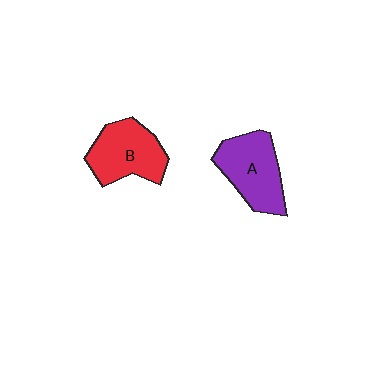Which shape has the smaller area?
Shape B (red).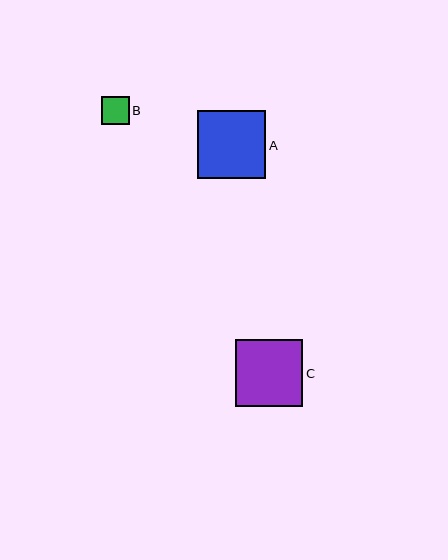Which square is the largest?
Square A is the largest with a size of approximately 68 pixels.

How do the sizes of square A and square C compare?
Square A and square C are approximately the same size.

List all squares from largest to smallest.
From largest to smallest: A, C, B.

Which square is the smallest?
Square B is the smallest with a size of approximately 28 pixels.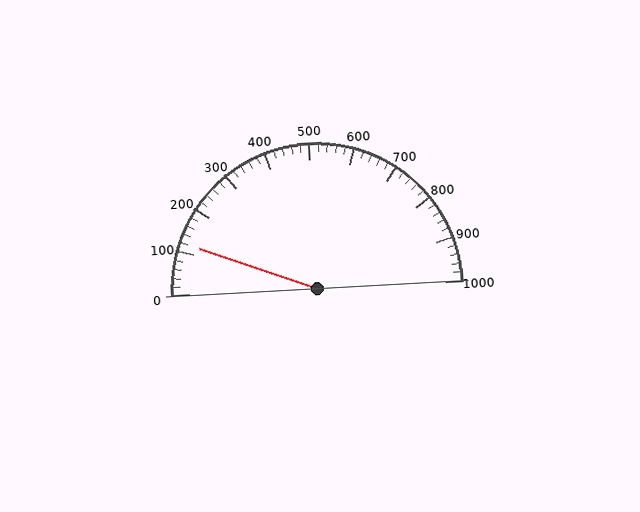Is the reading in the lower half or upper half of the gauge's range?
The reading is in the lower half of the range (0 to 1000).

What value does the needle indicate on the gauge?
The needle indicates approximately 120.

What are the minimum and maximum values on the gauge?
The gauge ranges from 0 to 1000.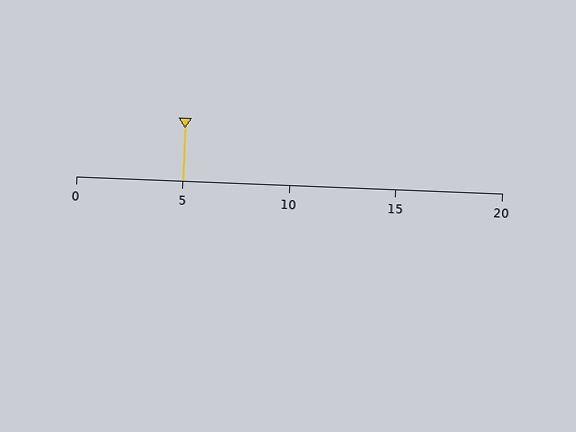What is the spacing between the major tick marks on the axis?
The major ticks are spaced 5 apart.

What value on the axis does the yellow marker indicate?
The marker indicates approximately 5.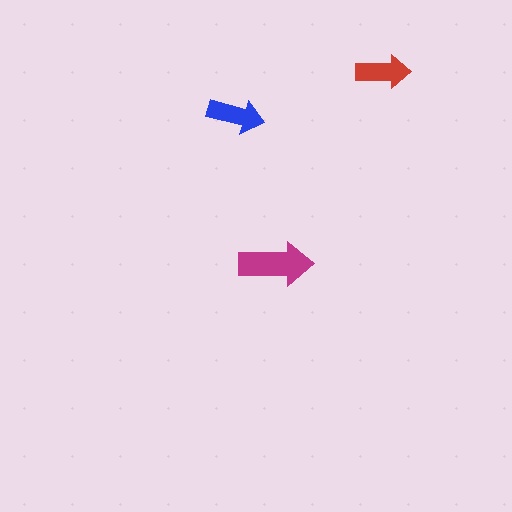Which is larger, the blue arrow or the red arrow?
The blue one.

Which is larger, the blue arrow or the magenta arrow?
The magenta one.